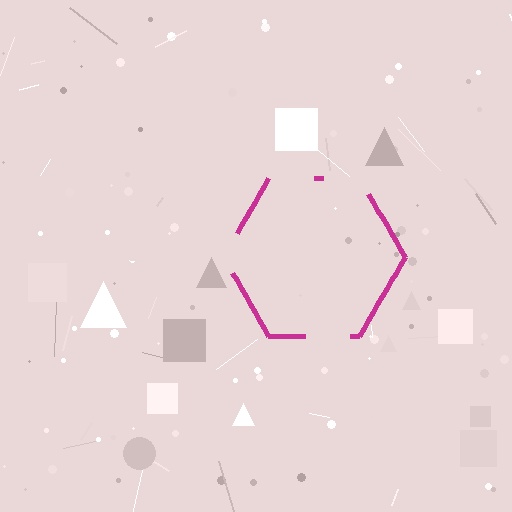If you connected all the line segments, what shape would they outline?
They would outline a hexagon.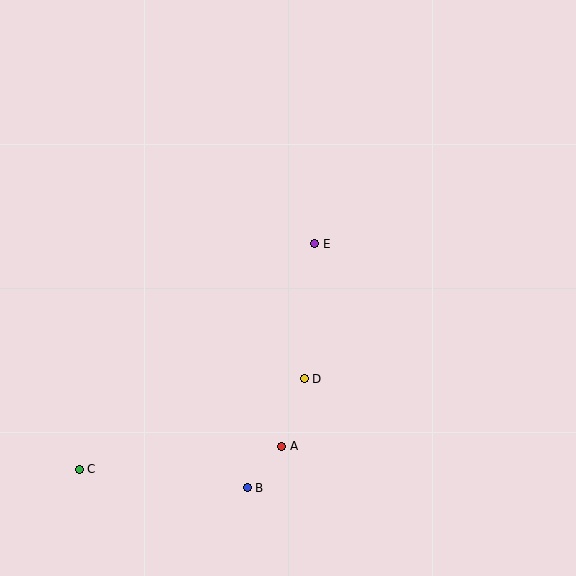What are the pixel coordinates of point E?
Point E is at (315, 244).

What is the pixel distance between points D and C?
The distance between D and C is 243 pixels.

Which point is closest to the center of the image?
Point E at (315, 244) is closest to the center.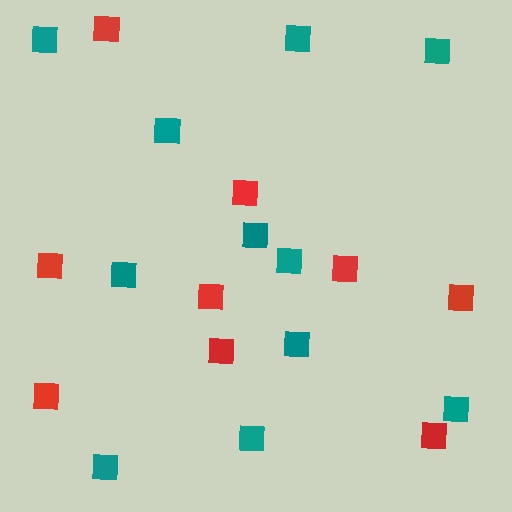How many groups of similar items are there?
There are 2 groups: one group of red squares (9) and one group of teal squares (11).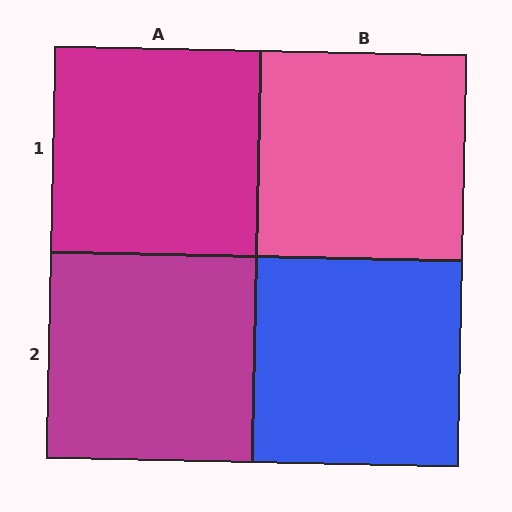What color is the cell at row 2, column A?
Magenta.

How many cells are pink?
1 cell is pink.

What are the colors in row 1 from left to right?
Magenta, pink.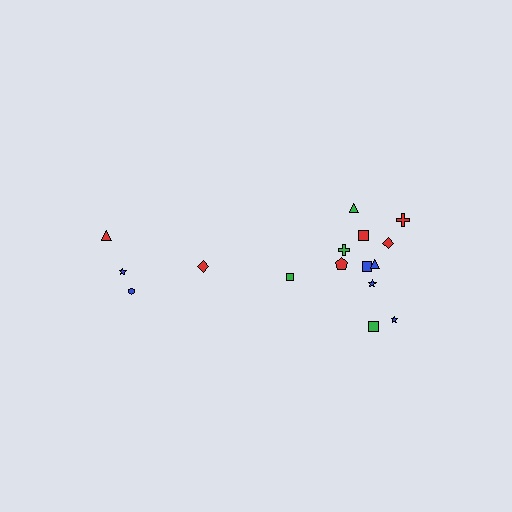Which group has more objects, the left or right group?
The right group.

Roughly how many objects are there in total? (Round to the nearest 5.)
Roughly 15 objects in total.